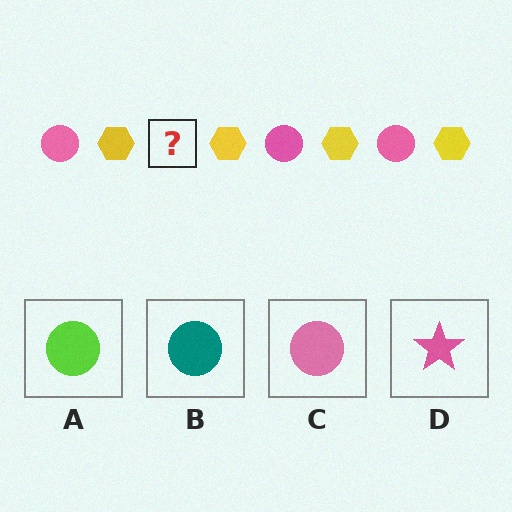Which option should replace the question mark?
Option C.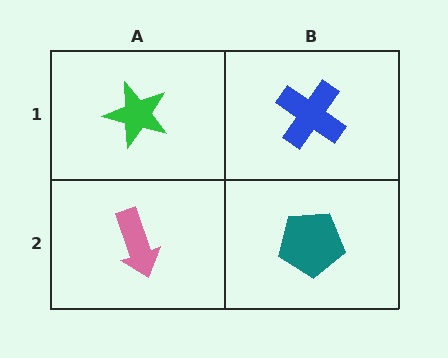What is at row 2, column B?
A teal pentagon.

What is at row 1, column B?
A blue cross.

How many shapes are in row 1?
2 shapes.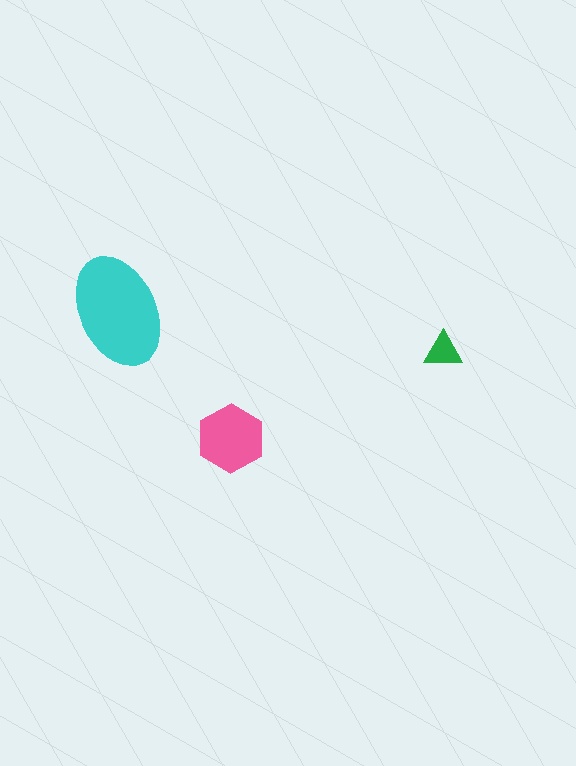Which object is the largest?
The cyan ellipse.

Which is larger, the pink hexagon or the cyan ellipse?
The cyan ellipse.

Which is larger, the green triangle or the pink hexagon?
The pink hexagon.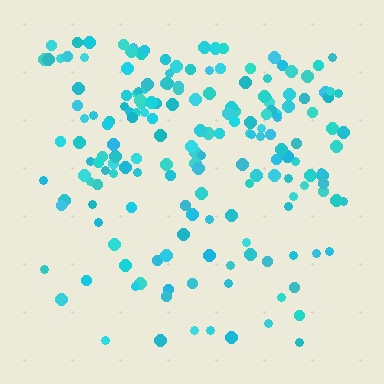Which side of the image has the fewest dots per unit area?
The bottom.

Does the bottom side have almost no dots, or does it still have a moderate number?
Still a moderate number, just noticeably fewer than the top.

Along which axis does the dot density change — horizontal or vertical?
Vertical.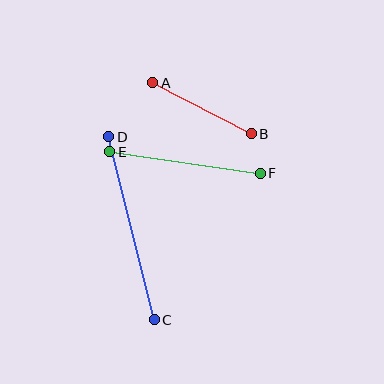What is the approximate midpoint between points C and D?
The midpoint is at approximately (131, 228) pixels.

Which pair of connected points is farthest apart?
Points C and D are farthest apart.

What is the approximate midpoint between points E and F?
The midpoint is at approximately (185, 162) pixels.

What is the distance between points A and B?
The distance is approximately 111 pixels.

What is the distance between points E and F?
The distance is approximately 152 pixels.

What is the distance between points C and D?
The distance is approximately 188 pixels.